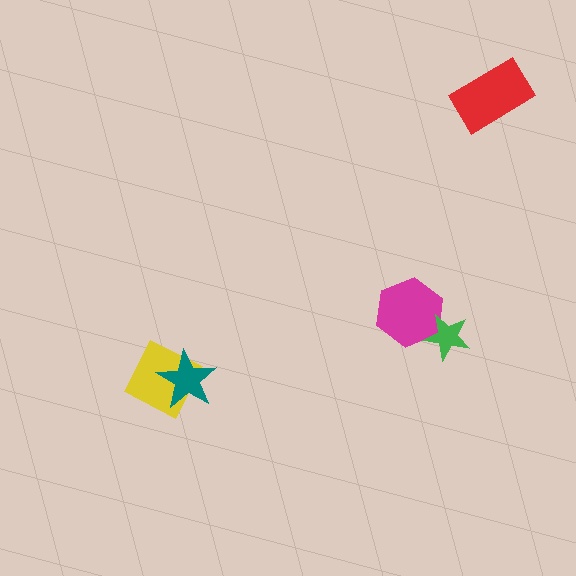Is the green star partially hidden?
No, no other shape covers it.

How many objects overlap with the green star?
1 object overlaps with the green star.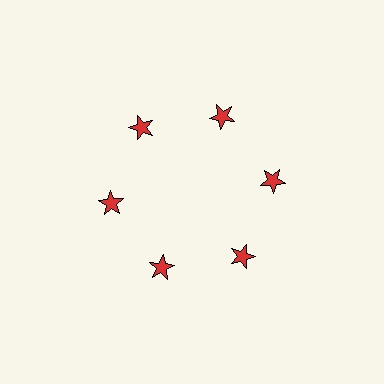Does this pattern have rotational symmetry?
Yes, this pattern has 6-fold rotational symmetry. It looks the same after rotating 60 degrees around the center.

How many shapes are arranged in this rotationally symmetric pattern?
There are 6 shapes, arranged in 6 groups of 1.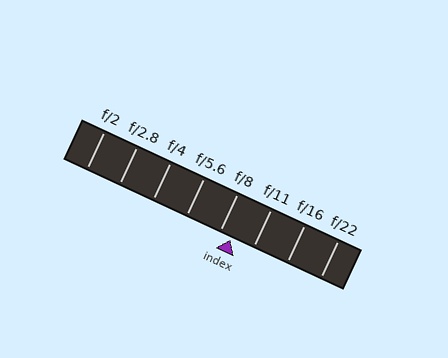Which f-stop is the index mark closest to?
The index mark is closest to f/8.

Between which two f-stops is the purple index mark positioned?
The index mark is between f/8 and f/11.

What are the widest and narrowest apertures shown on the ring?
The widest aperture shown is f/2 and the narrowest is f/22.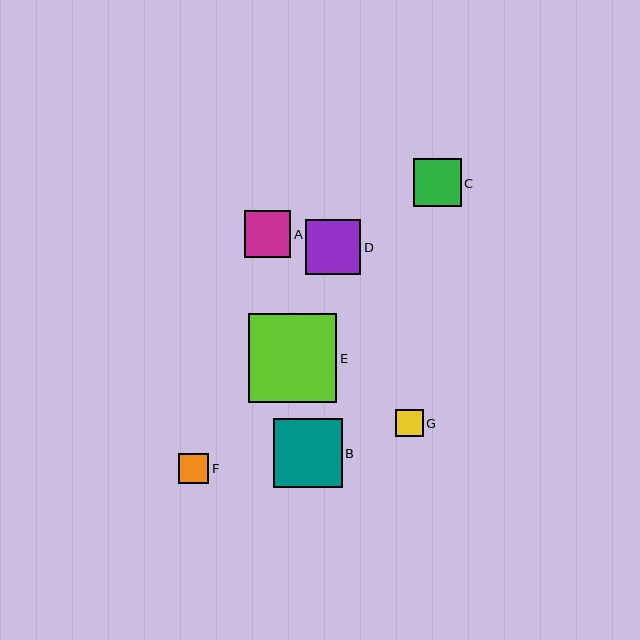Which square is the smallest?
Square G is the smallest with a size of approximately 28 pixels.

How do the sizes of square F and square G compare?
Square F and square G are approximately the same size.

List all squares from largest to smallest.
From largest to smallest: E, B, D, C, A, F, G.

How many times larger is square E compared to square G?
Square E is approximately 3.2 times the size of square G.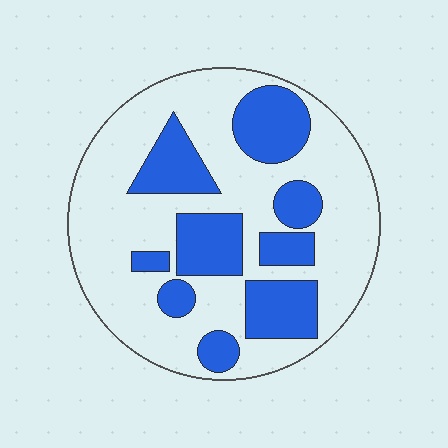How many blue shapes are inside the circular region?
9.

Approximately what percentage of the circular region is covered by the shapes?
Approximately 30%.